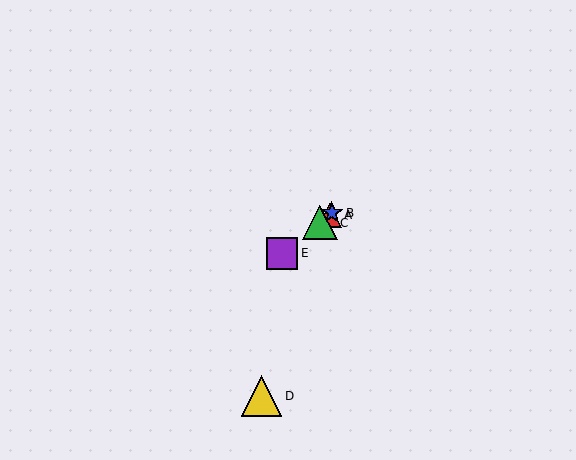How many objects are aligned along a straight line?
4 objects (A, B, C, E) are aligned along a straight line.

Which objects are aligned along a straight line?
Objects A, B, C, E are aligned along a straight line.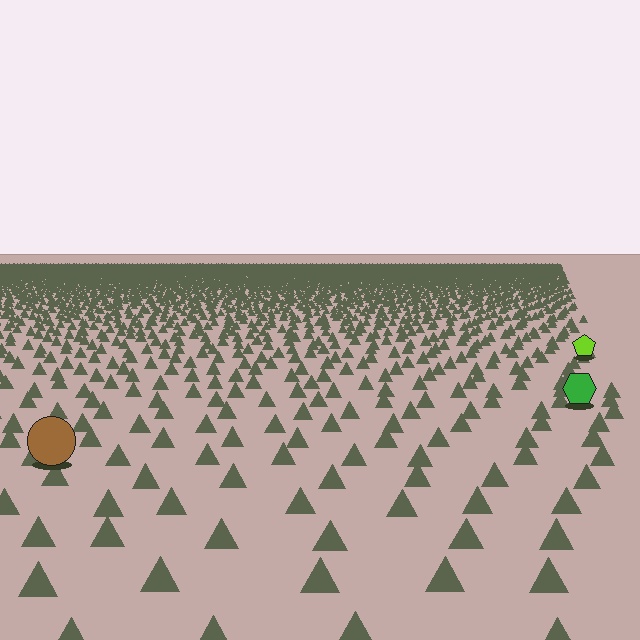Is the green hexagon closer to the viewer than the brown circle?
No. The brown circle is closer — you can tell from the texture gradient: the ground texture is coarser near it.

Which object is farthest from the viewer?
The lime pentagon is farthest from the viewer. It appears smaller and the ground texture around it is denser.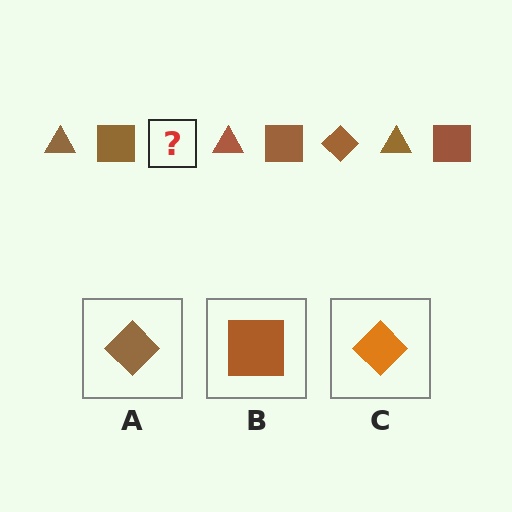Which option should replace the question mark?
Option A.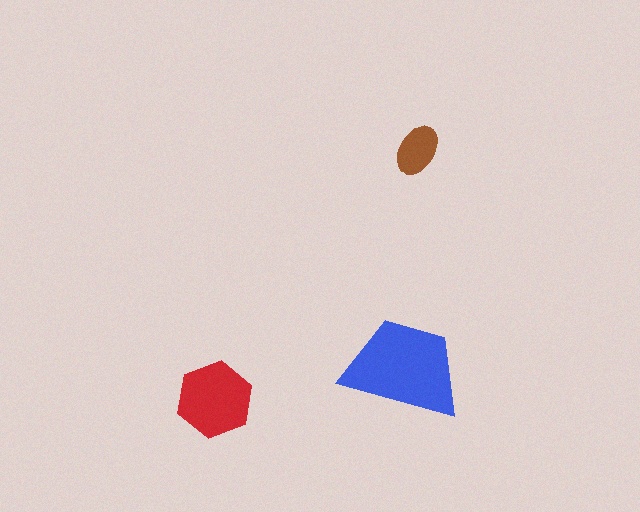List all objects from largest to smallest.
The blue trapezoid, the red hexagon, the brown ellipse.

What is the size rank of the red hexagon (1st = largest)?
2nd.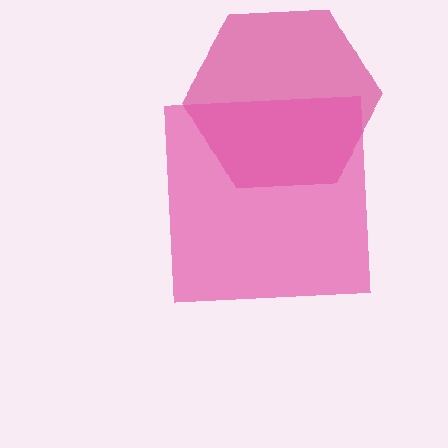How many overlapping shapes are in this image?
There are 2 overlapping shapes in the image.